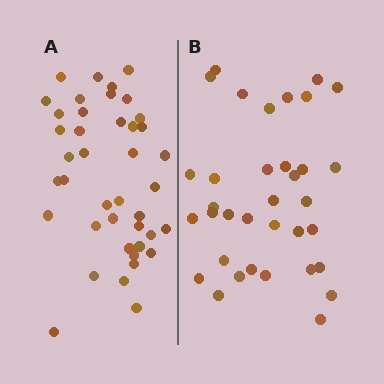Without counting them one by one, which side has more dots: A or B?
Region A (the left region) has more dots.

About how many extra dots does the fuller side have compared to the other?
Region A has about 6 more dots than region B.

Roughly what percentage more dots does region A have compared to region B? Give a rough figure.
About 15% more.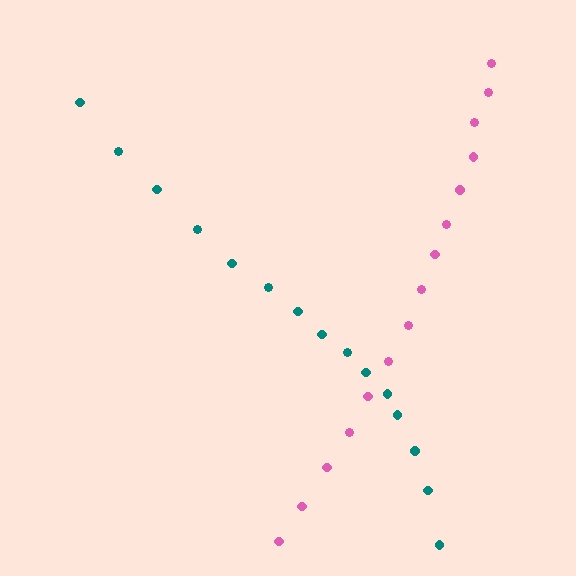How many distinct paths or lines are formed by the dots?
There are 2 distinct paths.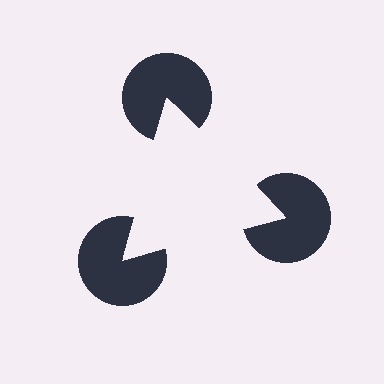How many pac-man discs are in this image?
There are 3 — one at each vertex of the illusory triangle.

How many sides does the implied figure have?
3 sides.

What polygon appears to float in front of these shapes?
An illusory triangle — its edges are inferred from the aligned wedge cuts in the pac-man discs, not physically drawn.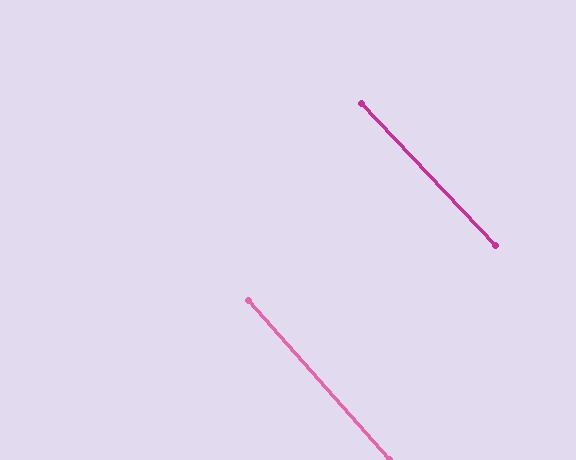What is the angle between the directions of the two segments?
Approximately 2 degrees.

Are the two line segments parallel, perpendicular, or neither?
Parallel — their directions differ by only 1.7°.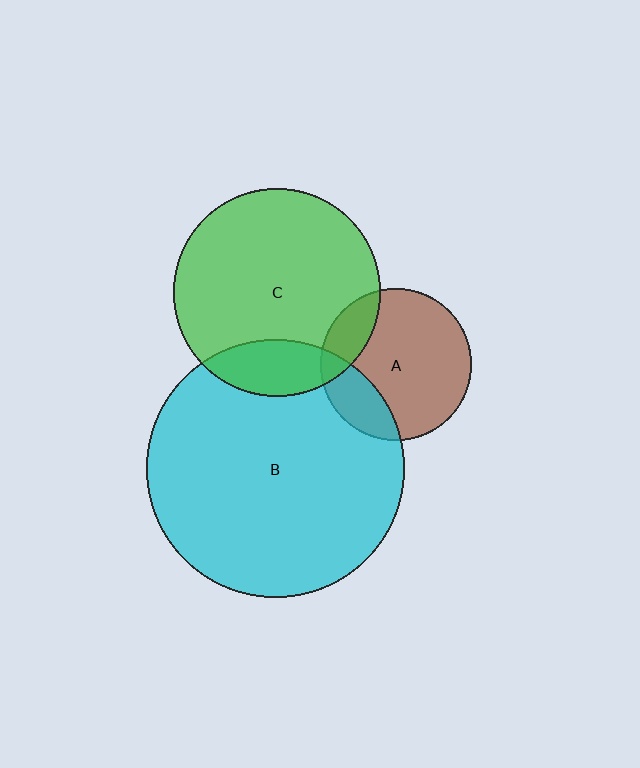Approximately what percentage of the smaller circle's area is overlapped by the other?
Approximately 15%.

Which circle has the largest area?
Circle B (cyan).